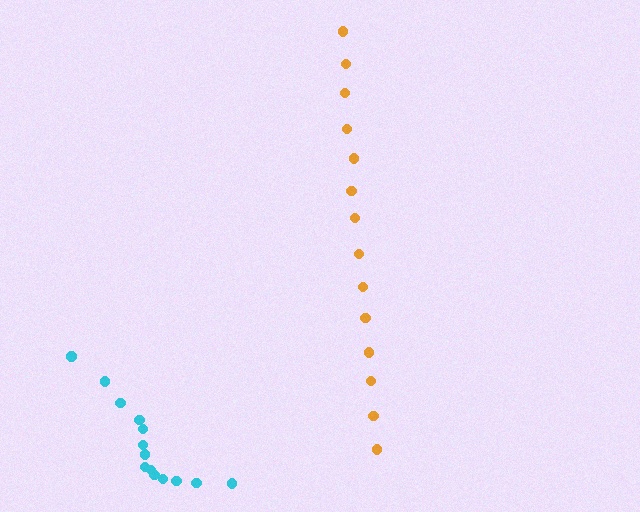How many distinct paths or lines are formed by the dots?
There are 2 distinct paths.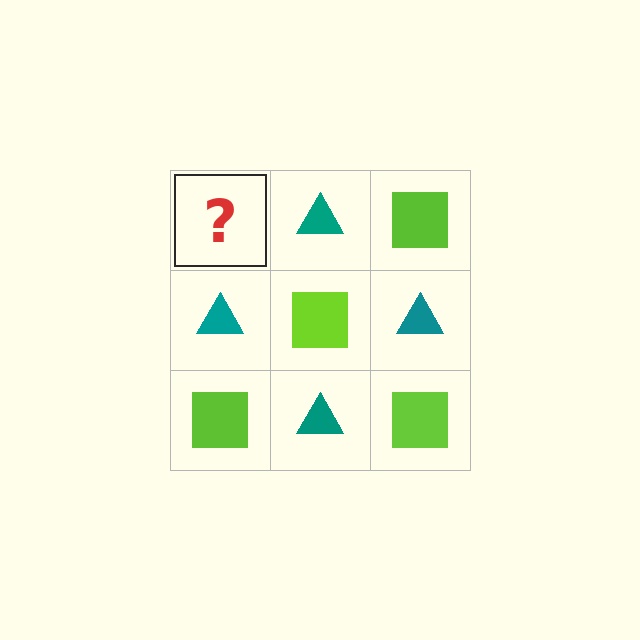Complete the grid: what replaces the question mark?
The question mark should be replaced with a lime square.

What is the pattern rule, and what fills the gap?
The rule is that it alternates lime square and teal triangle in a checkerboard pattern. The gap should be filled with a lime square.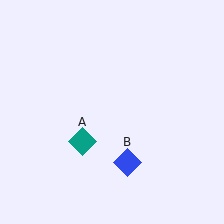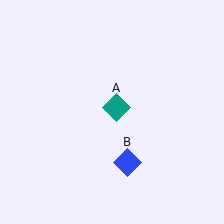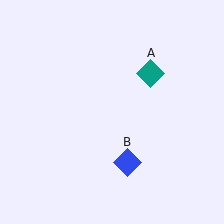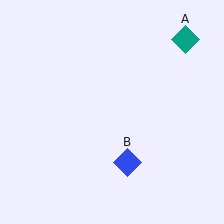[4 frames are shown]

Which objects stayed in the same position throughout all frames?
Blue diamond (object B) remained stationary.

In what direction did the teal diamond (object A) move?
The teal diamond (object A) moved up and to the right.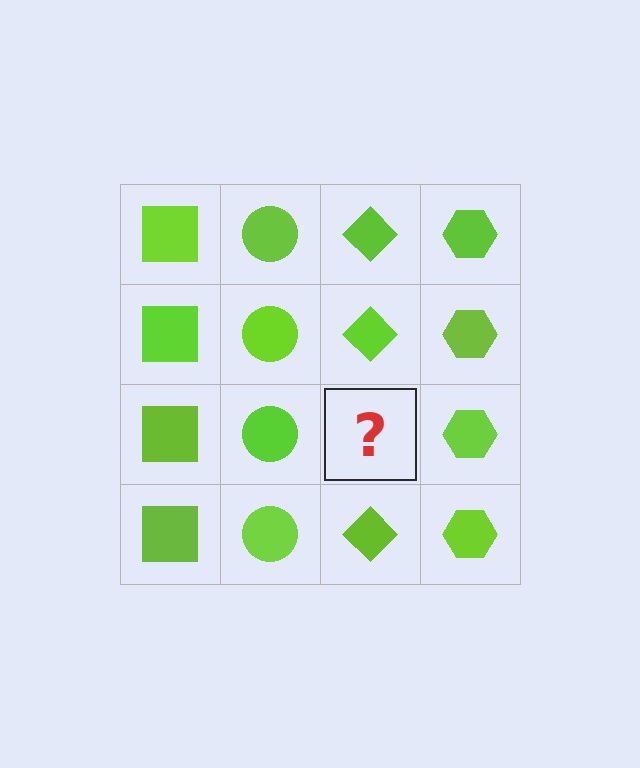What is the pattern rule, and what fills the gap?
The rule is that each column has a consistent shape. The gap should be filled with a lime diamond.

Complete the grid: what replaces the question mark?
The question mark should be replaced with a lime diamond.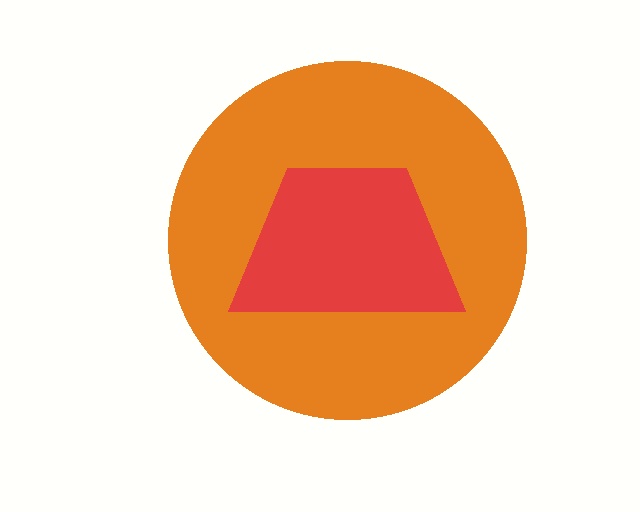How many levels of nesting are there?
2.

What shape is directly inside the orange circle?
The red trapezoid.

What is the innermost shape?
The red trapezoid.